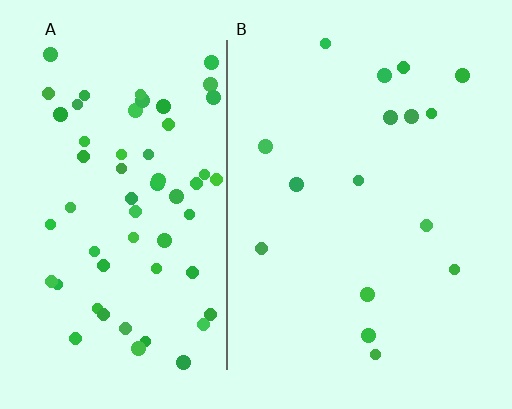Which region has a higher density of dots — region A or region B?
A (the left).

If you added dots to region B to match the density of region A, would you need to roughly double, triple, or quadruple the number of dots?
Approximately quadruple.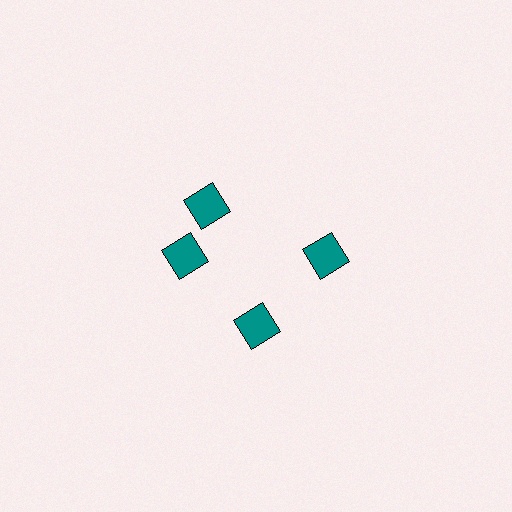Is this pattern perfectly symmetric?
No. The 4 teal diamonds are arranged in a ring, but one element near the 12 o'clock position is rotated out of alignment along the ring, breaking the 4-fold rotational symmetry.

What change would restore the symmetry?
The symmetry would be restored by rotating it back into even spacing with its neighbors so that all 4 diamonds sit at equal angles and equal distance from the center.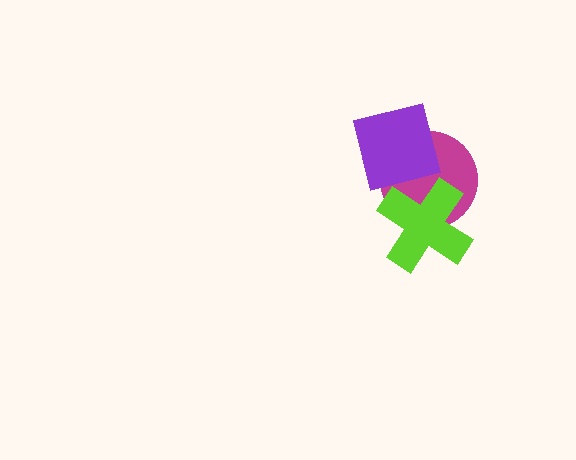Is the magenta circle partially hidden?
Yes, it is partially covered by another shape.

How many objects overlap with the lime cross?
1 object overlaps with the lime cross.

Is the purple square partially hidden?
No, no other shape covers it.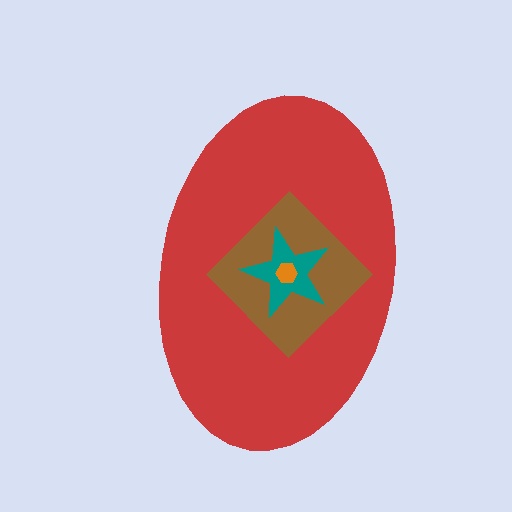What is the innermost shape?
The orange hexagon.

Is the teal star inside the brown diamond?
Yes.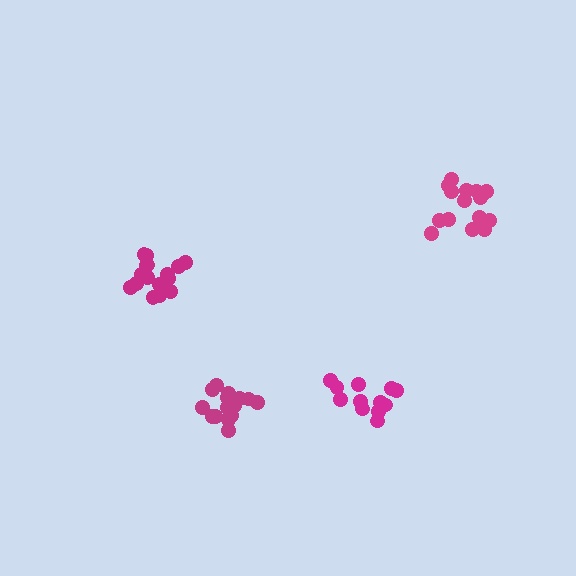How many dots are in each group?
Group 1: 15 dots, Group 2: 15 dots, Group 3: 13 dots, Group 4: 16 dots (59 total).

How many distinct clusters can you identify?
There are 4 distinct clusters.